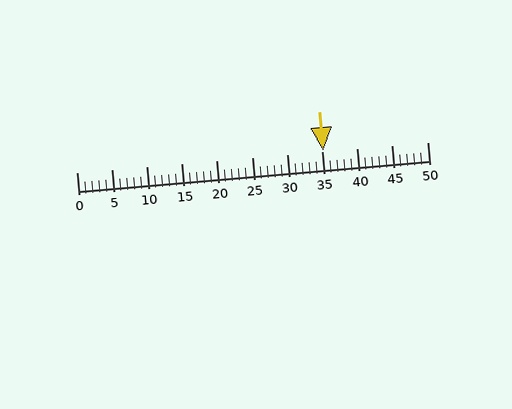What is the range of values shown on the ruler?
The ruler shows values from 0 to 50.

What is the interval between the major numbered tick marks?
The major tick marks are spaced 5 units apart.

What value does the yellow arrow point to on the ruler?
The yellow arrow points to approximately 35.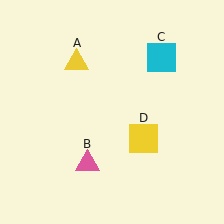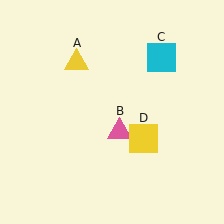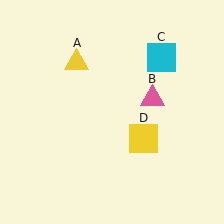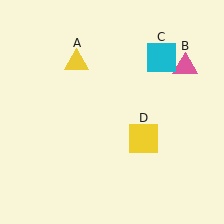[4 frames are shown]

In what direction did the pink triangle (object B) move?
The pink triangle (object B) moved up and to the right.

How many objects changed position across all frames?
1 object changed position: pink triangle (object B).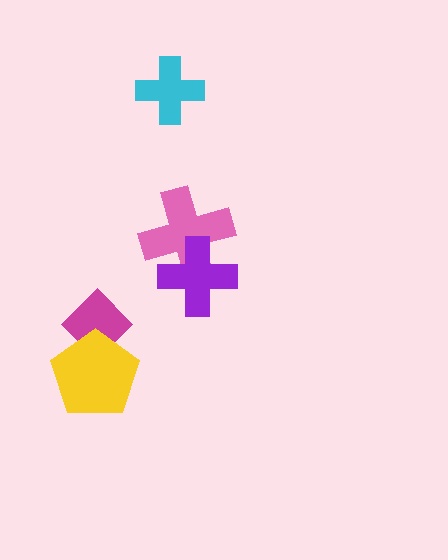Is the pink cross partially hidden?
Yes, it is partially covered by another shape.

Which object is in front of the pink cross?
The purple cross is in front of the pink cross.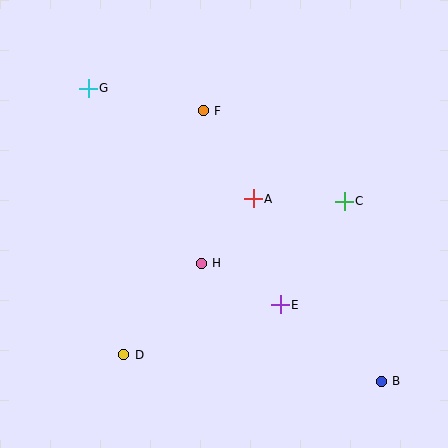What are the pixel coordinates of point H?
Point H is at (201, 263).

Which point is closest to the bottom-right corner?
Point B is closest to the bottom-right corner.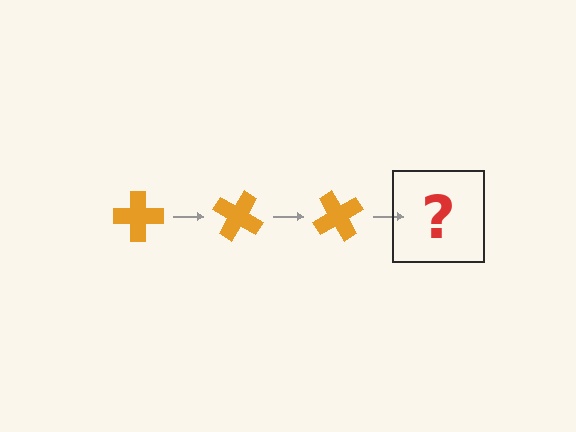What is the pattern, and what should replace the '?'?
The pattern is that the cross rotates 30 degrees each step. The '?' should be an orange cross rotated 90 degrees.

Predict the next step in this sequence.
The next step is an orange cross rotated 90 degrees.